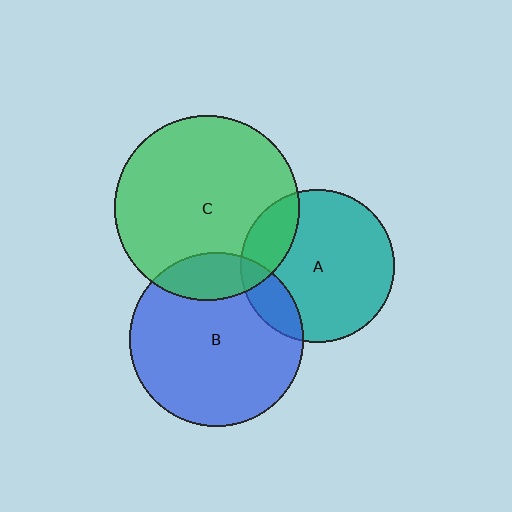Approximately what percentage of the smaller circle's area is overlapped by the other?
Approximately 15%.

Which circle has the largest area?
Circle C (green).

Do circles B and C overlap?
Yes.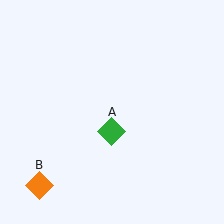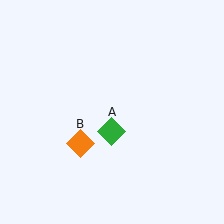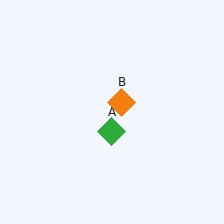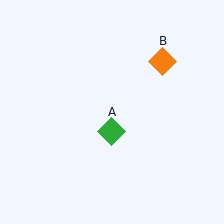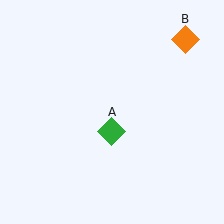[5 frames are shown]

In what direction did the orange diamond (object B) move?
The orange diamond (object B) moved up and to the right.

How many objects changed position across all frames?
1 object changed position: orange diamond (object B).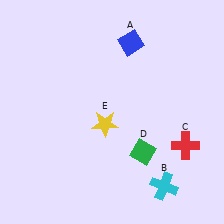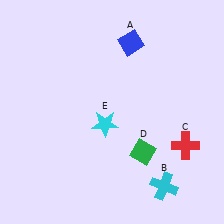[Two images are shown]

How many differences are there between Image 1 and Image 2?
There is 1 difference between the two images.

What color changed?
The star (E) changed from yellow in Image 1 to cyan in Image 2.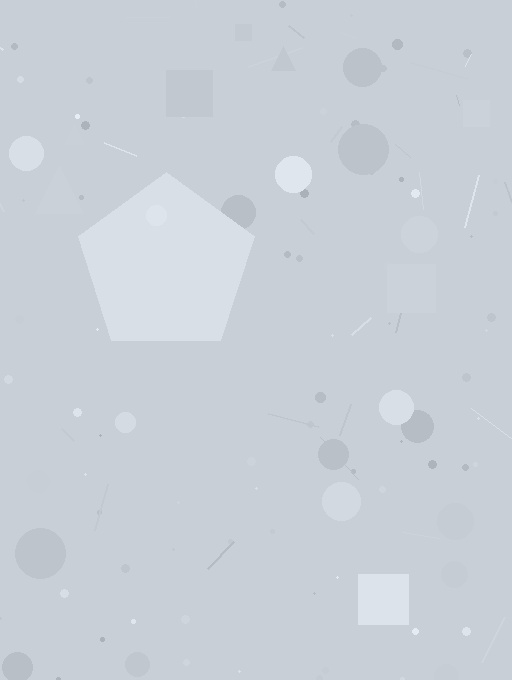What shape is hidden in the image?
A pentagon is hidden in the image.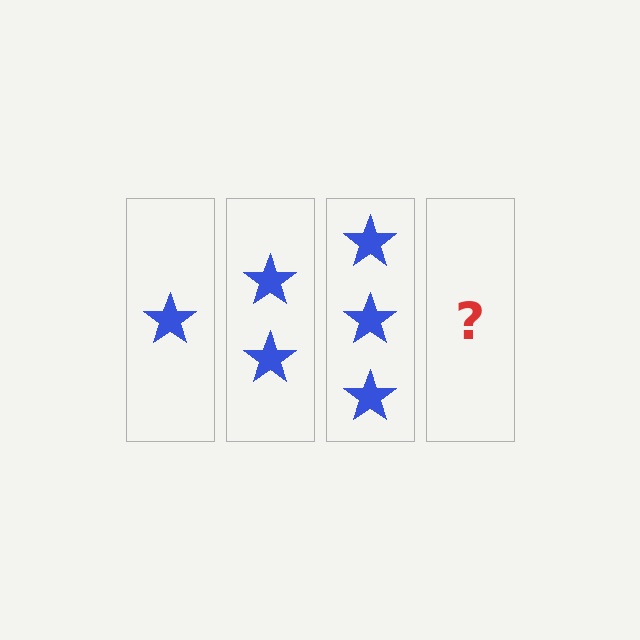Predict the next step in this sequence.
The next step is 4 stars.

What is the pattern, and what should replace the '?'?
The pattern is that each step adds one more star. The '?' should be 4 stars.